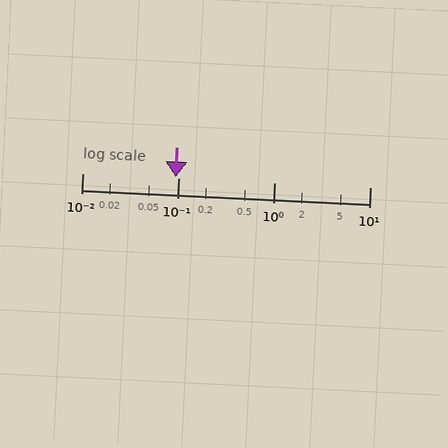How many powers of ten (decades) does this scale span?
The scale spans 3 decades, from 0.01 to 10.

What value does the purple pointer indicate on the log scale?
The pointer indicates approximately 0.094.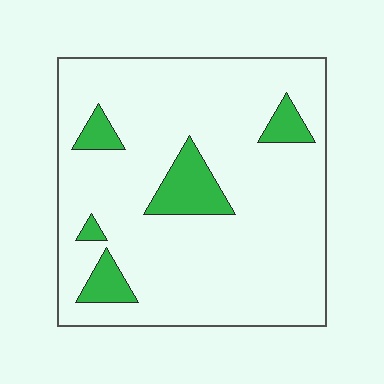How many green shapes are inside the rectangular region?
5.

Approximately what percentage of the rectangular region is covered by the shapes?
Approximately 10%.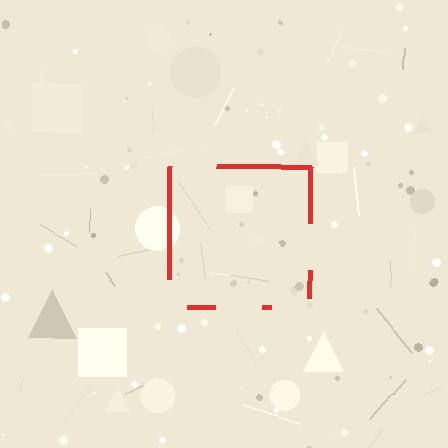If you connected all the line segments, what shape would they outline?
They would outline a square.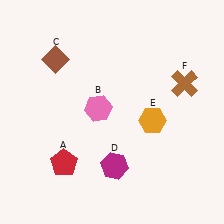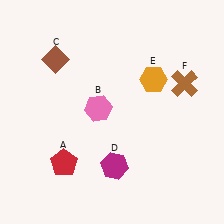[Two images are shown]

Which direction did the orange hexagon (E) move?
The orange hexagon (E) moved up.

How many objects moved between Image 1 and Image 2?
1 object moved between the two images.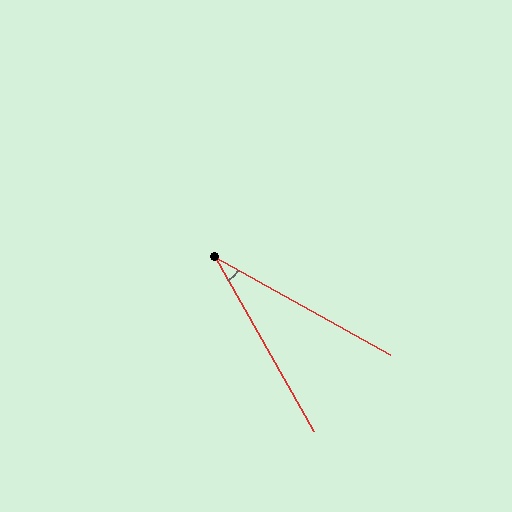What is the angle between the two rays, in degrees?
Approximately 31 degrees.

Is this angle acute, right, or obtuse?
It is acute.